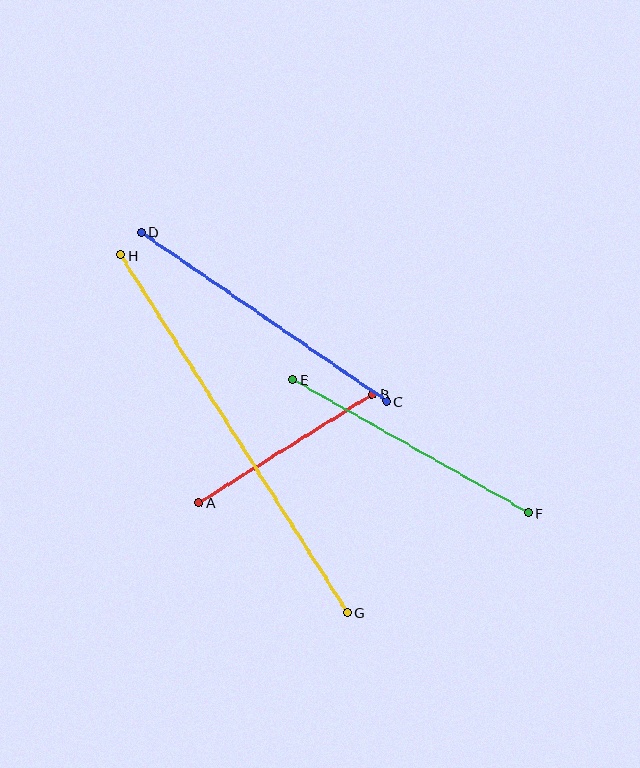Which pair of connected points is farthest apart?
Points G and H are farthest apart.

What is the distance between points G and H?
The distance is approximately 423 pixels.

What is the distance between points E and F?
The distance is approximately 271 pixels.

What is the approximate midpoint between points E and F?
The midpoint is at approximately (411, 446) pixels.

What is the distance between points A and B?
The distance is approximately 204 pixels.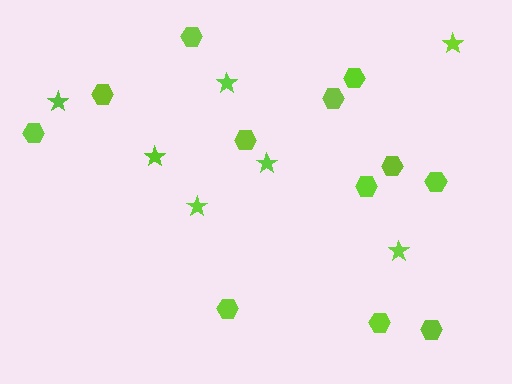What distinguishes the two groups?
There are 2 groups: one group of stars (7) and one group of hexagons (12).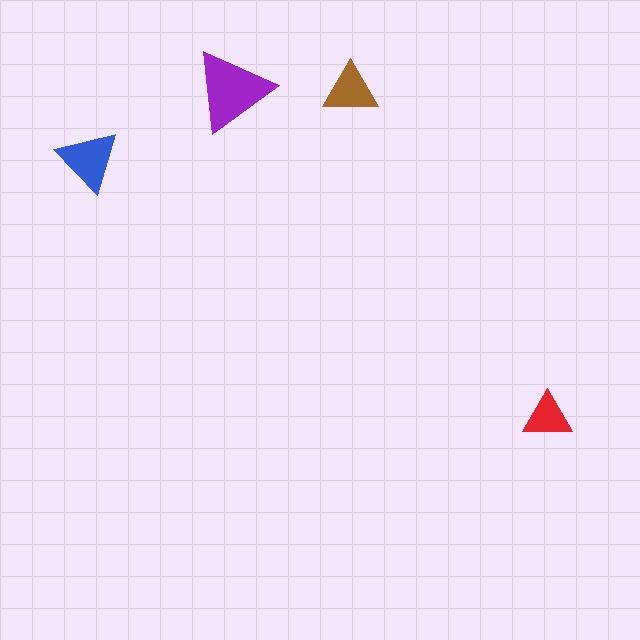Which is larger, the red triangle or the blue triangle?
The blue one.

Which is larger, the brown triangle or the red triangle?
The brown one.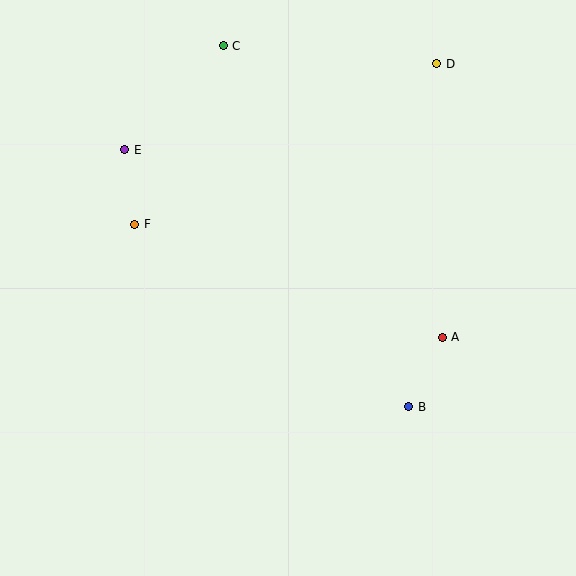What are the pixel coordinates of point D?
Point D is at (437, 64).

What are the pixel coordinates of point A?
Point A is at (442, 337).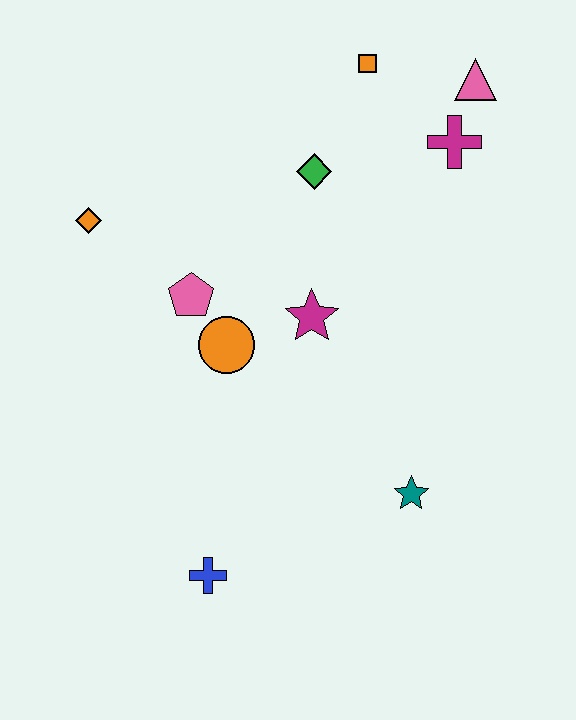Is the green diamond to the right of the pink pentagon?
Yes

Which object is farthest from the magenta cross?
The blue cross is farthest from the magenta cross.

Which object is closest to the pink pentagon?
The orange circle is closest to the pink pentagon.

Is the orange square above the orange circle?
Yes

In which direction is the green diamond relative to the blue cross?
The green diamond is above the blue cross.